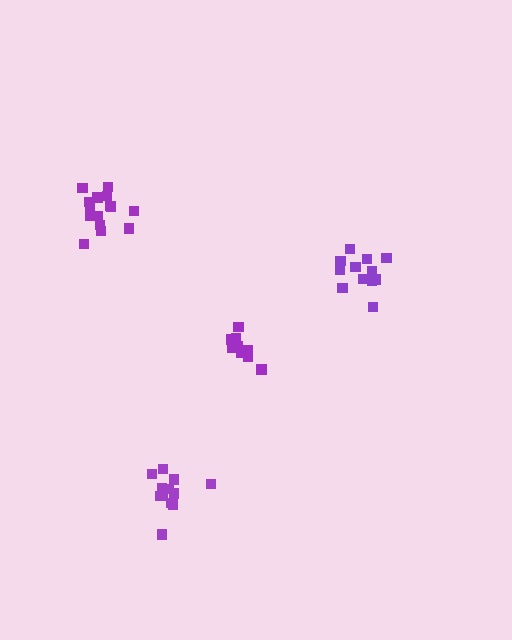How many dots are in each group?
Group 1: 15 dots, Group 2: 12 dots, Group 3: 9 dots, Group 4: 12 dots (48 total).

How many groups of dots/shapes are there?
There are 4 groups.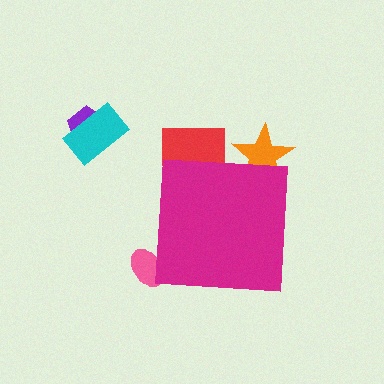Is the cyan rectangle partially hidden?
No, the cyan rectangle is fully visible.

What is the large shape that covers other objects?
A magenta square.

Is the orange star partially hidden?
Yes, the orange star is partially hidden behind the magenta square.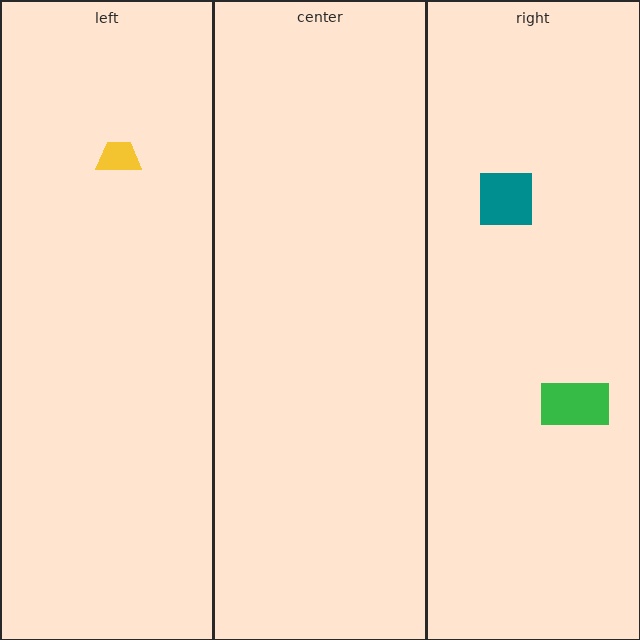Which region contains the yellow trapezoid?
The left region.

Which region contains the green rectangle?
The right region.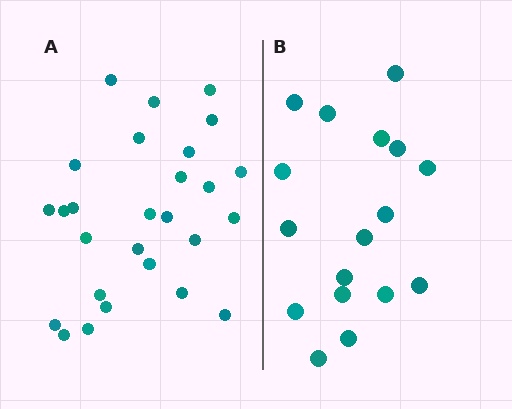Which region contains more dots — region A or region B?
Region A (the left region) has more dots.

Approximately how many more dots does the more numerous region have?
Region A has roughly 10 or so more dots than region B.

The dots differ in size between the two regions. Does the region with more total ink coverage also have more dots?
No. Region B has more total ink coverage because its dots are larger, but region A actually contains more individual dots. Total area can be misleading — the number of items is what matters here.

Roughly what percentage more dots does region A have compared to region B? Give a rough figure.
About 60% more.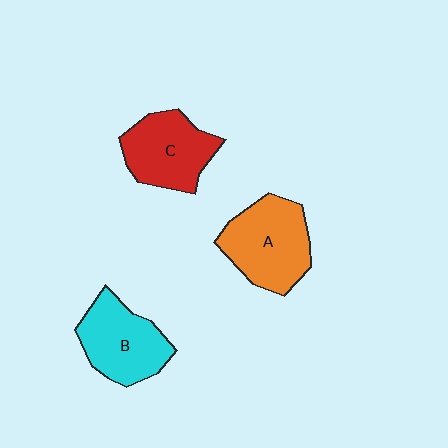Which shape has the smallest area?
Shape C (red).